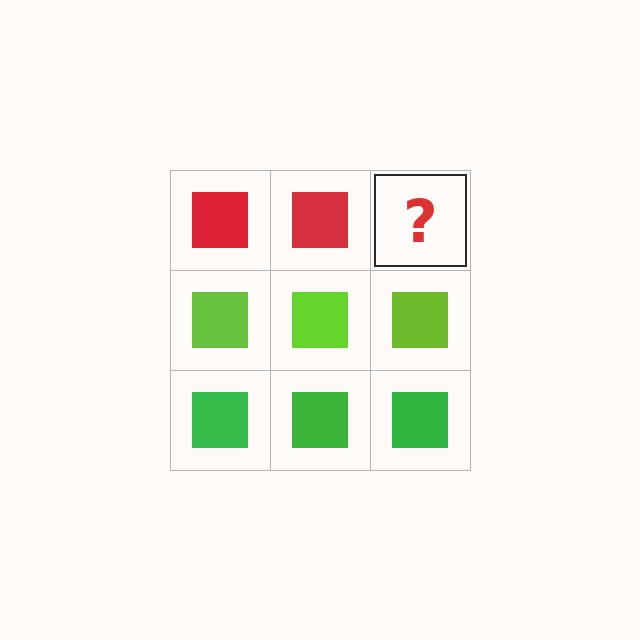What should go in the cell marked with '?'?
The missing cell should contain a red square.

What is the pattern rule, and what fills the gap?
The rule is that each row has a consistent color. The gap should be filled with a red square.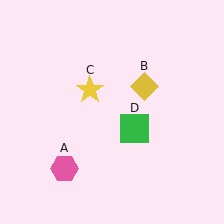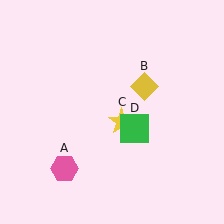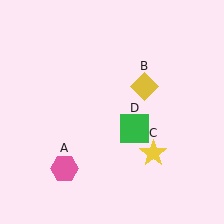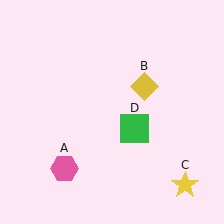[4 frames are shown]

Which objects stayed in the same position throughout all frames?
Pink hexagon (object A) and yellow diamond (object B) and green square (object D) remained stationary.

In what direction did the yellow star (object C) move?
The yellow star (object C) moved down and to the right.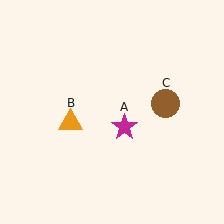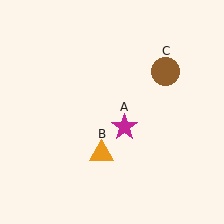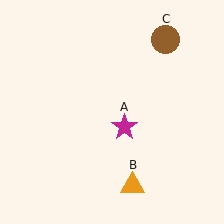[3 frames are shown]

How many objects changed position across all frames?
2 objects changed position: orange triangle (object B), brown circle (object C).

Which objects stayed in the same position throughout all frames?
Magenta star (object A) remained stationary.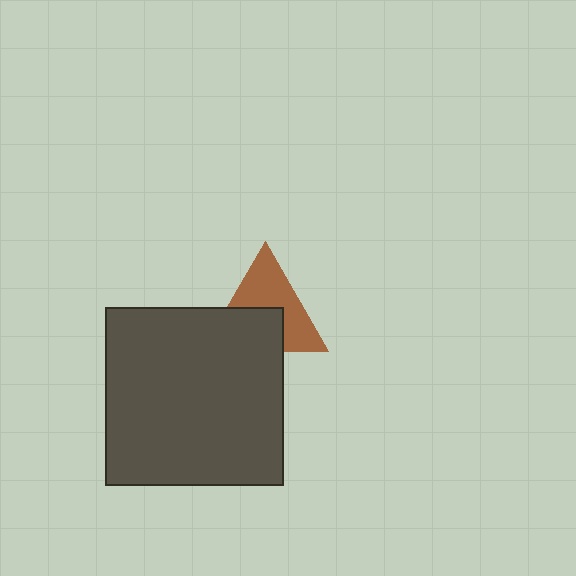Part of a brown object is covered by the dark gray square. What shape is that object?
It is a triangle.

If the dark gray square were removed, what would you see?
You would see the complete brown triangle.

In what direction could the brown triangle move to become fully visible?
The brown triangle could move up. That would shift it out from behind the dark gray square entirely.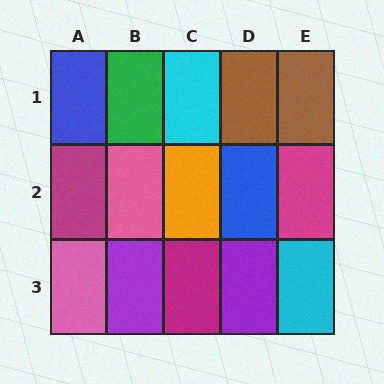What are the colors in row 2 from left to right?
Magenta, pink, orange, blue, magenta.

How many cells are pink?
2 cells are pink.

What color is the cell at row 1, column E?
Brown.